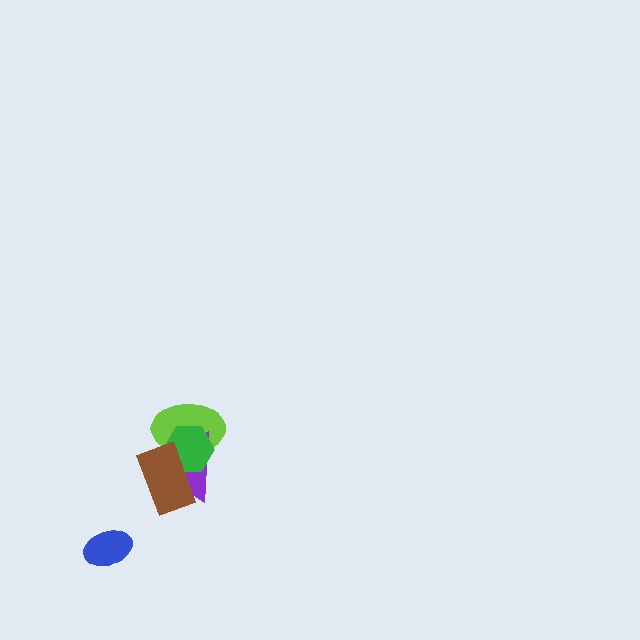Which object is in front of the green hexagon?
The brown rectangle is in front of the green hexagon.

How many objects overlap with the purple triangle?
3 objects overlap with the purple triangle.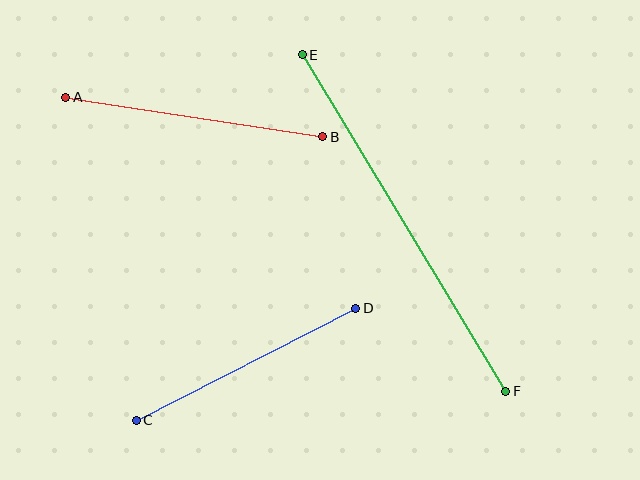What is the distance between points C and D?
The distance is approximately 246 pixels.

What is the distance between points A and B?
The distance is approximately 260 pixels.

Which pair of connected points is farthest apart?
Points E and F are farthest apart.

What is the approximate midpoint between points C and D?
The midpoint is at approximately (246, 364) pixels.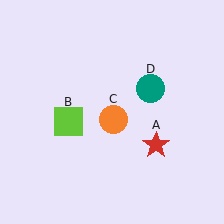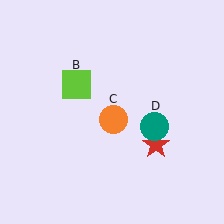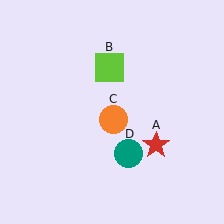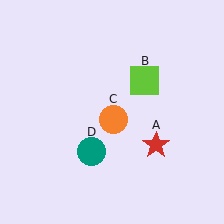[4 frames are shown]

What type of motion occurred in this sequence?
The lime square (object B), teal circle (object D) rotated clockwise around the center of the scene.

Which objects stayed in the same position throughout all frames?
Red star (object A) and orange circle (object C) remained stationary.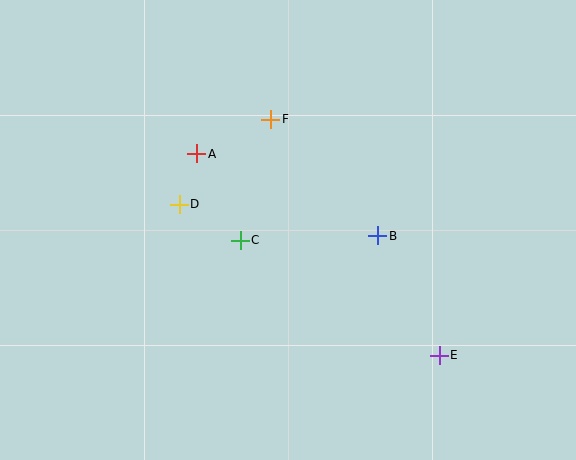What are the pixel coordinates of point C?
Point C is at (240, 240).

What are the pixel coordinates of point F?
Point F is at (271, 119).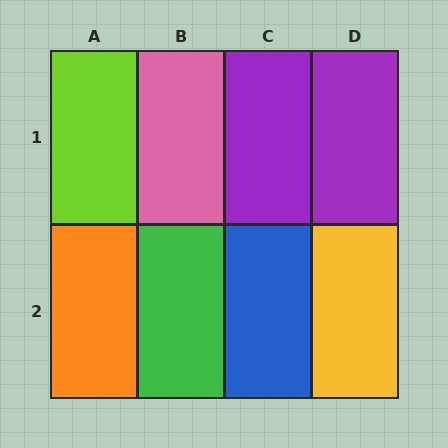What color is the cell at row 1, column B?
Pink.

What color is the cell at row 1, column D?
Purple.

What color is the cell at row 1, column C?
Purple.